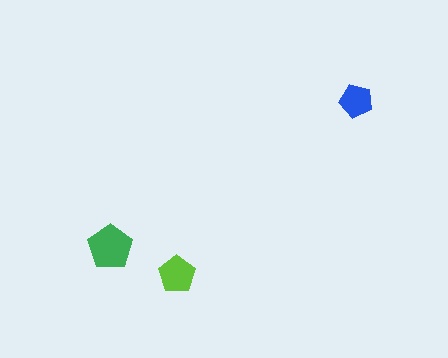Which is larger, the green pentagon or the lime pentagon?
The green one.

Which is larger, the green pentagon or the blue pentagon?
The green one.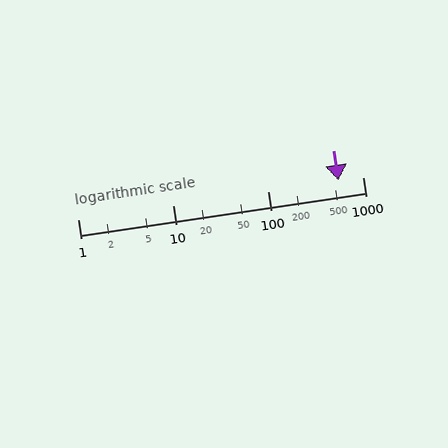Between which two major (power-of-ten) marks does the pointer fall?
The pointer is between 100 and 1000.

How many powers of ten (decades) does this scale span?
The scale spans 3 decades, from 1 to 1000.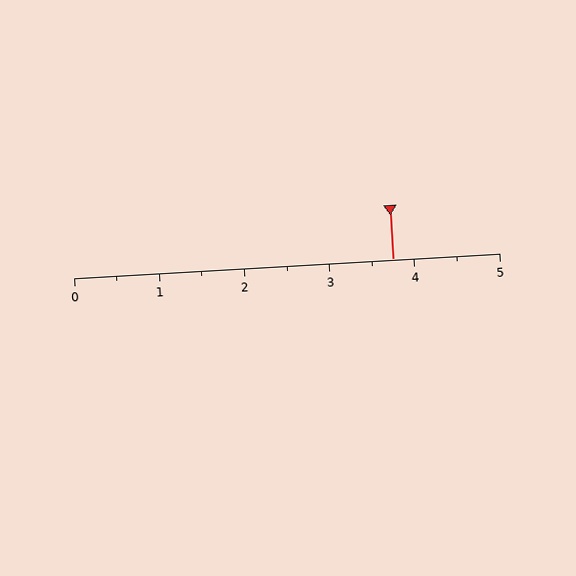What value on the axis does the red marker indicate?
The marker indicates approximately 3.8.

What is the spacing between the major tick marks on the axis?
The major ticks are spaced 1 apart.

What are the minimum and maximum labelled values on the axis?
The axis runs from 0 to 5.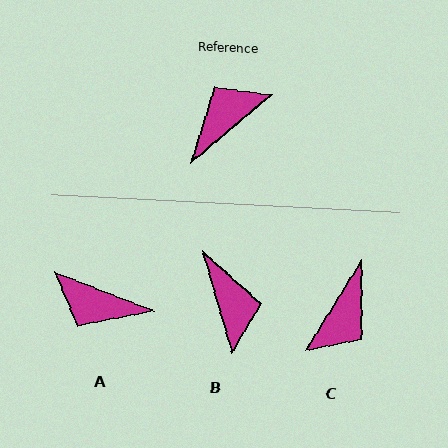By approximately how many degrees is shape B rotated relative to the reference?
Approximately 114 degrees clockwise.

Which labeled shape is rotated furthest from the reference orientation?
C, about 162 degrees away.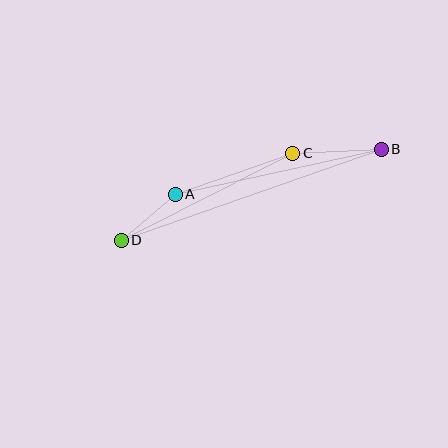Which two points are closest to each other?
Points A and D are closest to each other.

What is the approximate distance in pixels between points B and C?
The distance between B and C is approximately 88 pixels.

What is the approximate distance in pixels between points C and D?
The distance between C and D is approximately 192 pixels.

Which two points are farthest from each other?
Points B and D are farthest from each other.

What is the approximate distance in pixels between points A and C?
The distance between A and C is approximately 125 pixels.